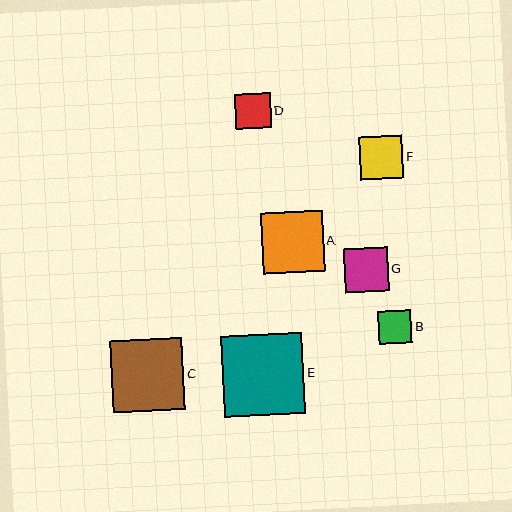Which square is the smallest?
Square B is the smallest with a size of approximately 33 pixels.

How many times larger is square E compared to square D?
Square E is approximately 2.3 times the size of square D.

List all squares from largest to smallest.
From largest to smallest: E, C, A, G, F, D, B.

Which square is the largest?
Square E is the largest with a size of approximately 81 pixels.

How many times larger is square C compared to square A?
Square C is approximately 1.2 times the size of square A.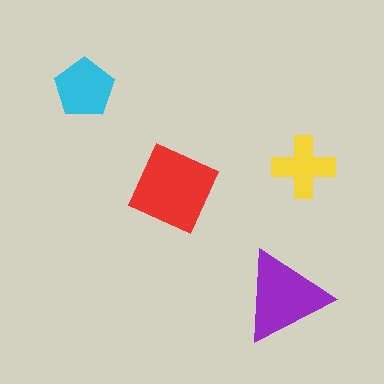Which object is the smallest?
The yellow cross.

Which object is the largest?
The red diamond.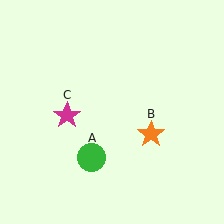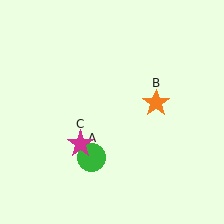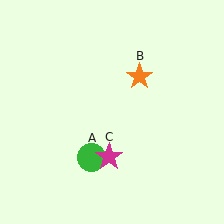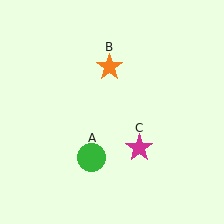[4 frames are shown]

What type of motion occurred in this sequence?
The orange star (object B), magenta star (object C) rotated counterclockwise around the center of the scene.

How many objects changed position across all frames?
2 objects changed position: orange star (object B), magenta star (object C).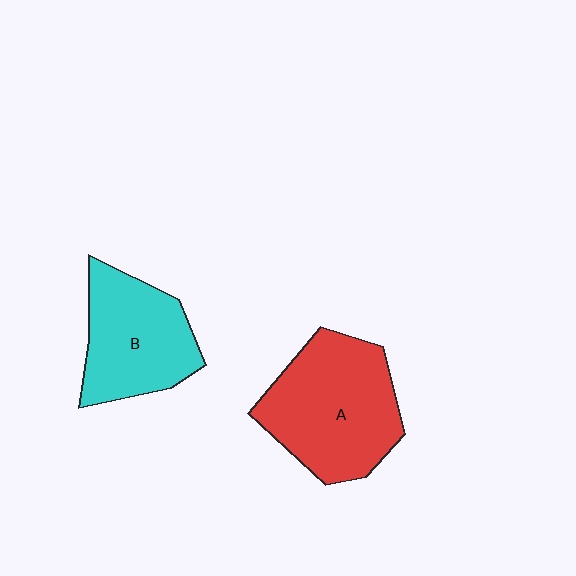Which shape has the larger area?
Shape A (red).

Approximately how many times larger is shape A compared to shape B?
Approximately 1.3 times.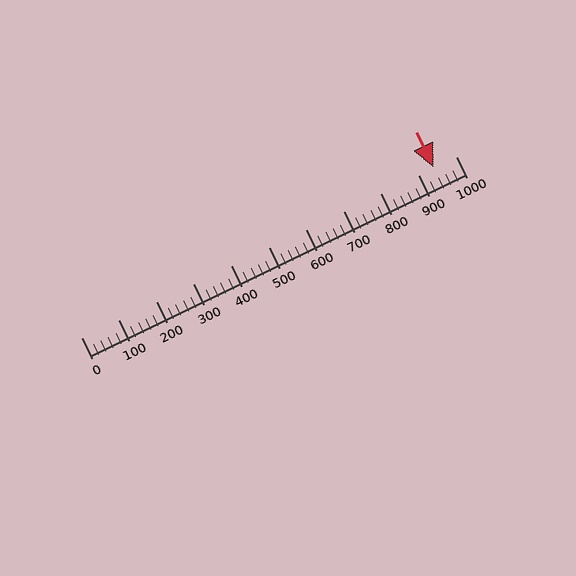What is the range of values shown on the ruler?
The ruler shows values from 0 to 1000.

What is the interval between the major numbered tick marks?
The major tick marks are spaced 100 units apart.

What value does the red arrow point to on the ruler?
The red arrow points to approximately 940.